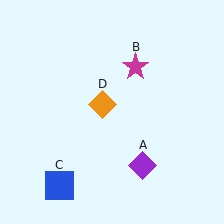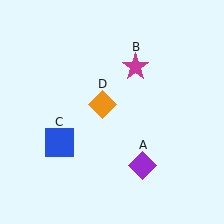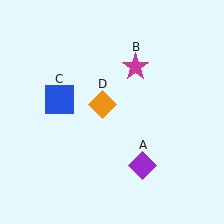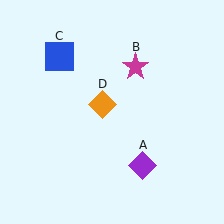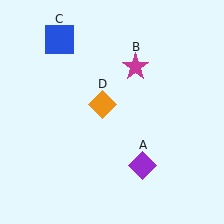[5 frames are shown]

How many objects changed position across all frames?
1 object changed position: blue square (object C).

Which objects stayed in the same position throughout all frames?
Purple diamond (object A) and magenta star (object B) and orange diamond (object D) remained stationary.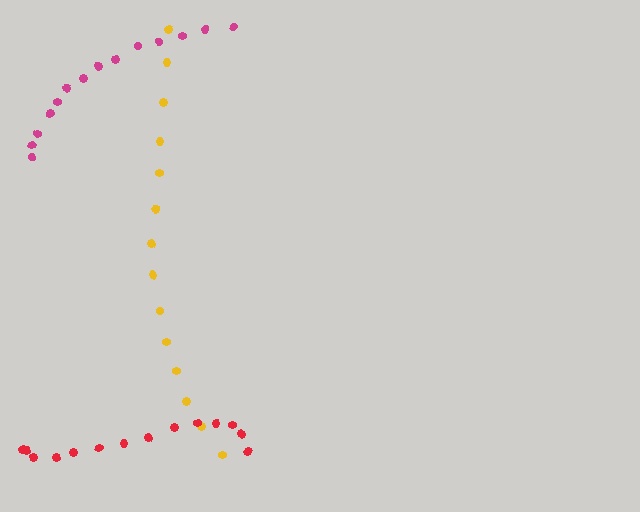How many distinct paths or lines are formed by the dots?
There are 3 distinct paths.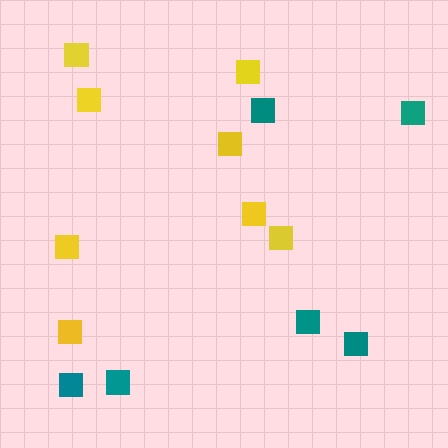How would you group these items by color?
There are 2 groups: one group of yellow squares (8) and one group of teal squares (6).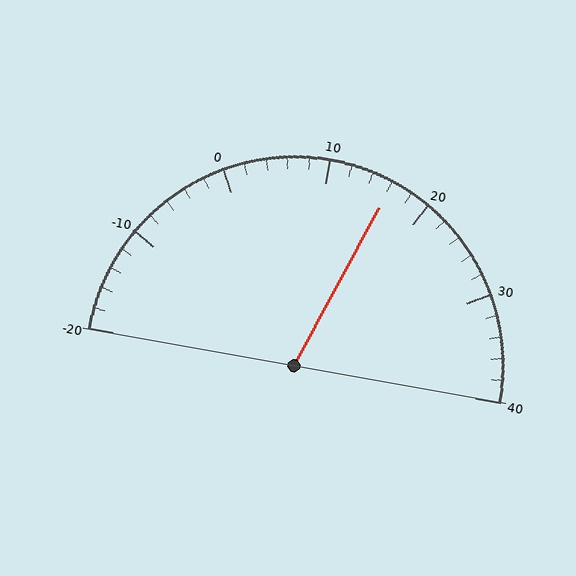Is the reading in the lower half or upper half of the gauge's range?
The reading is in the upper half of the range (-20 to 40).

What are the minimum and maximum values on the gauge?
The gauge ranges from -20 to 40.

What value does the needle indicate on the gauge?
The needle indicates approximately 16.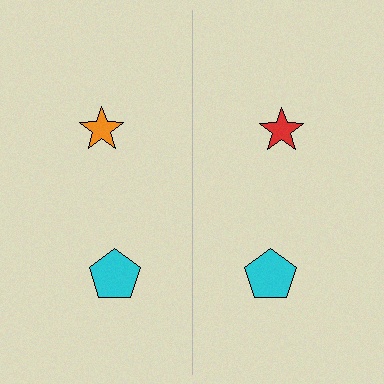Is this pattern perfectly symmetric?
No, the pattern is not perfectly symmetric. The red star on the right side breaks the symmetry — its mirror counterpart is orange.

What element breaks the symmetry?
The red star on the right side breaks the symmetry — its mirror counterpart is orange.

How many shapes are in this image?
There are 4 shapes in this image.